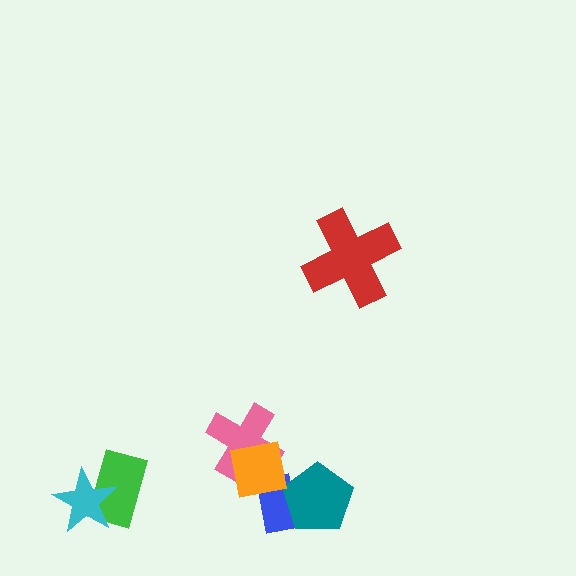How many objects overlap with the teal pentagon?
1 object overlaps with the teal pentagon.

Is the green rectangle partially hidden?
Yes, it is partially covered by another shape.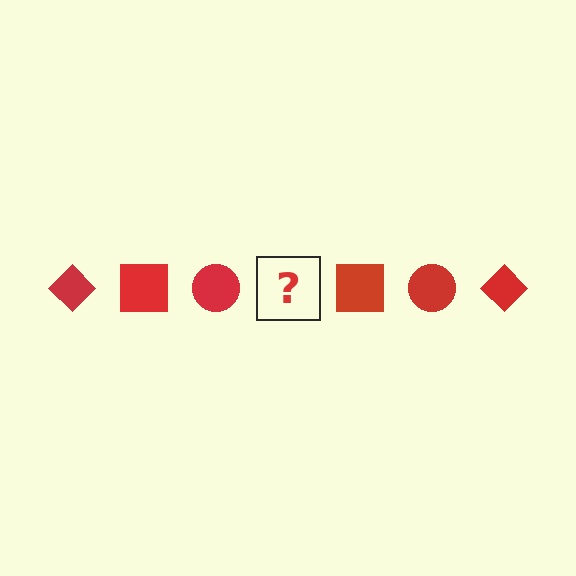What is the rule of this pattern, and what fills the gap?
The rule is that the pattern cycles through diamond, square, circle shapes in red. The gap should be filled with a red diamond.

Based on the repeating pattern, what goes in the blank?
The blank should be a red diamond.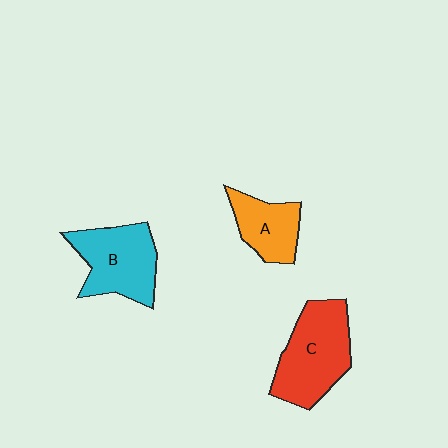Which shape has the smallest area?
Shape A (orange).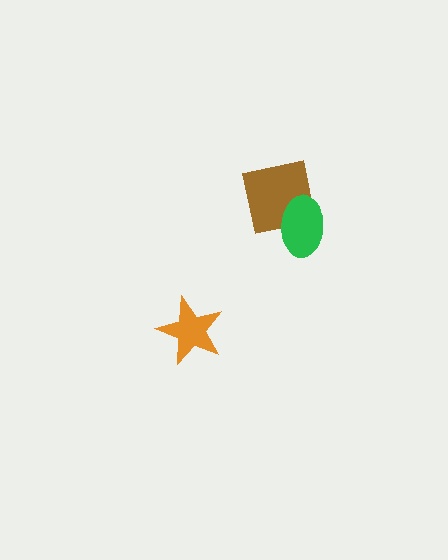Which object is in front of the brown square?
The green ellipse is in front of the brown square.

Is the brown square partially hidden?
Yes, it is partially covered by another shape.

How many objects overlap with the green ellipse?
1 object overlaps with the green ellipse.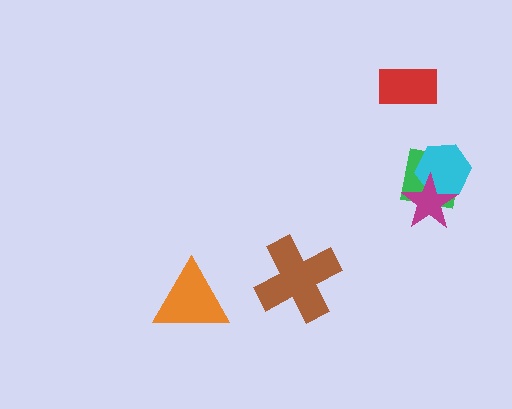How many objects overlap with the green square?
2 objects overlap with the green square.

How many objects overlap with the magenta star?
2 objects overlap with the magenta star.